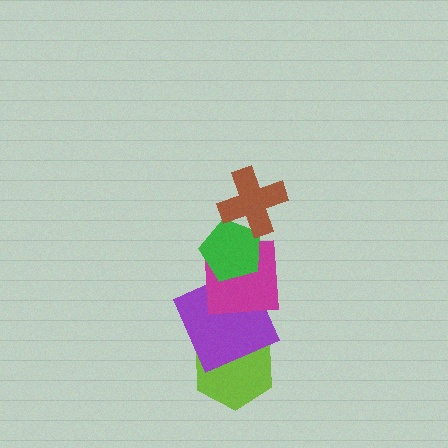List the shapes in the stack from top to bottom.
From top to bottom: the brown cross, the green pentagon, the magenta square, the purple square, the lime hexagon.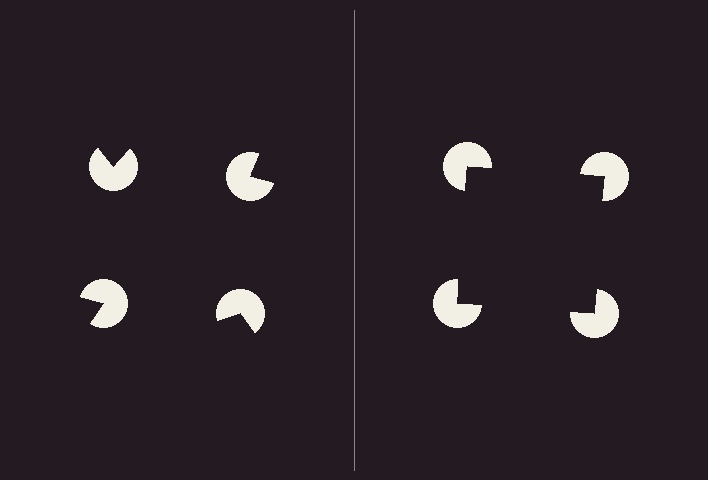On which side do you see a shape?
An illusory square appears on the right side. On the left side the wedge cuts are rotated, so no coherent shape forms.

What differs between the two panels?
The pac-man discs are positioned identically on both sides; only the wedge orientations differ. On the right they align to a square; on the left they are misaligned.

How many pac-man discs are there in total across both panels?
8 — 4 on each side.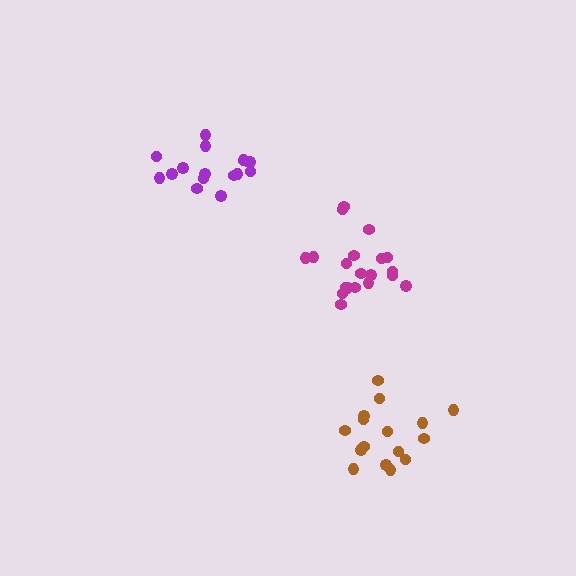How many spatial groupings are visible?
There are 3 spatial groupings.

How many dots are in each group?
Group 1: 20 dots, Group 2: 17 dots, Group 3: 16 dots (53 total).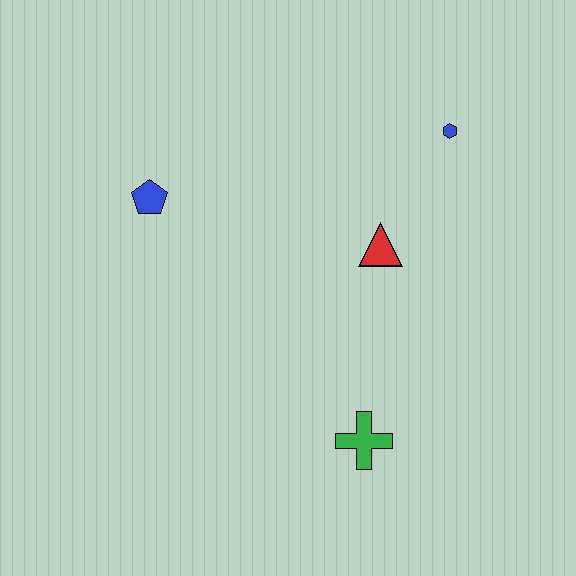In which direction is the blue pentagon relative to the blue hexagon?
The blue pentagon is to the left of the blue hexagon.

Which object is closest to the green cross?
The red triangle is closest to the green cross.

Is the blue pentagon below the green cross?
No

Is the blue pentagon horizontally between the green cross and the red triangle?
No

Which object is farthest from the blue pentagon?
The green cross is farthest from the blue pentagon.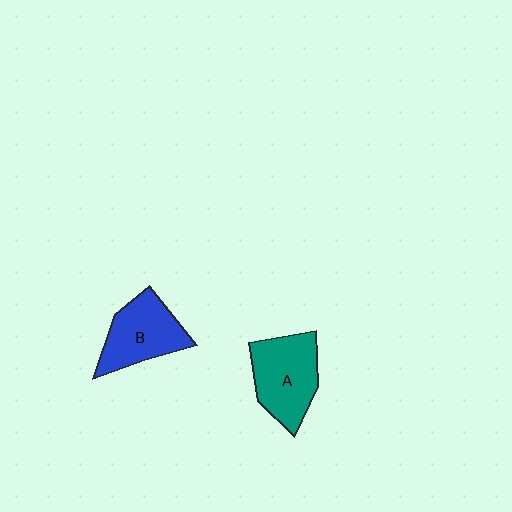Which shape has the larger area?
Shape A (teal).